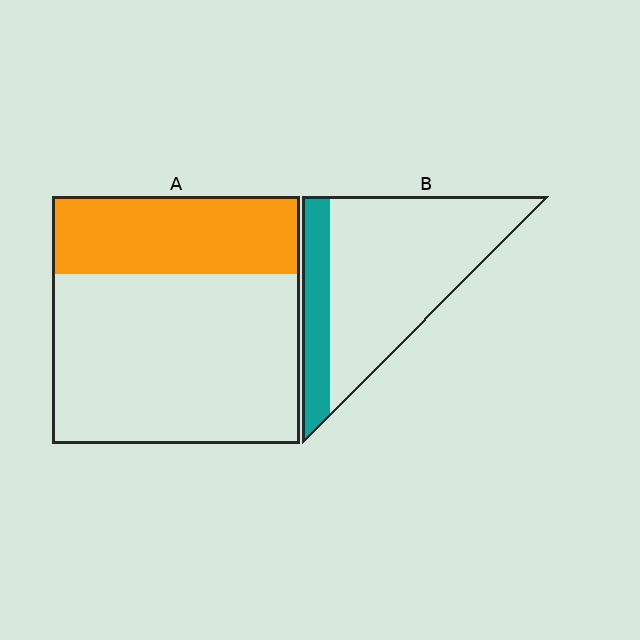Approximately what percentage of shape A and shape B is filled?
A is approximately 30% and B is approximately 20%.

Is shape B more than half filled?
No.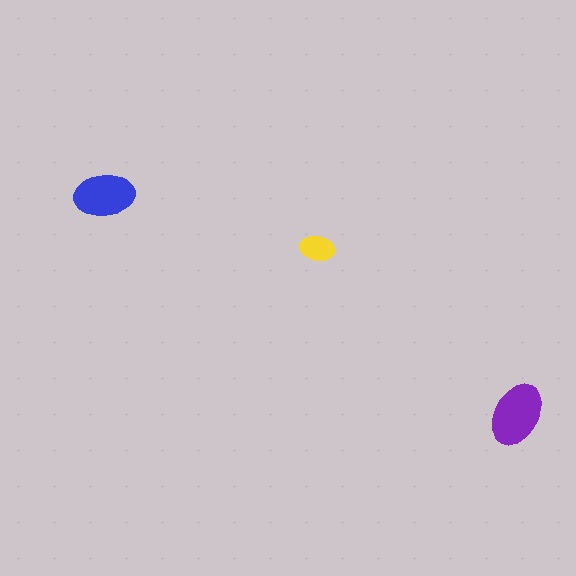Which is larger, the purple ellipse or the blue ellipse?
The purple one.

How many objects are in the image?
There are 3 objects in the image.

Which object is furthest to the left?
The blue ellipse is leftmost.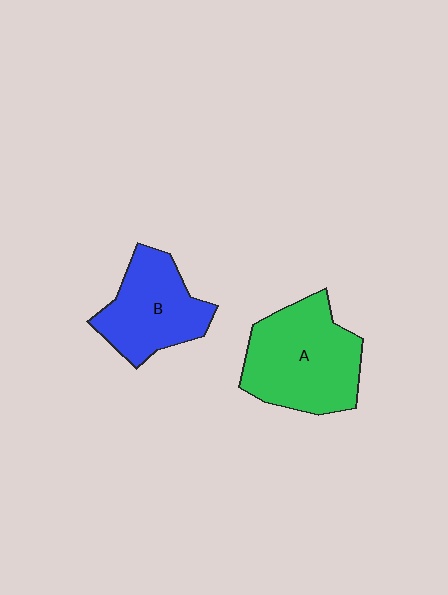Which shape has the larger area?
Shape A (green).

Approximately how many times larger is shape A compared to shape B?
Approximately 1.3 times.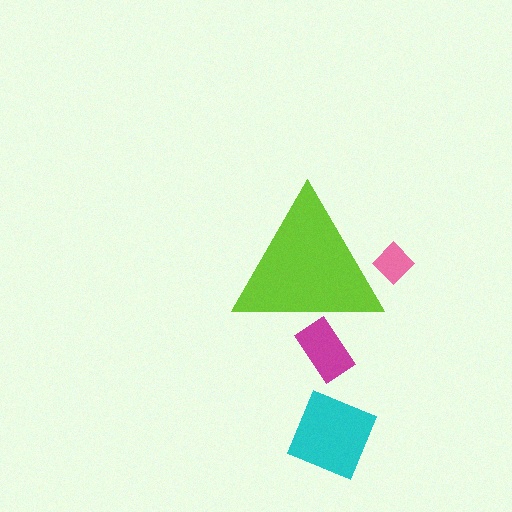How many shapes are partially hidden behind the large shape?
2 shapes are partially hidden.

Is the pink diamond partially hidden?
Yes, the pink diamond is partially hidden behind the lime triangle.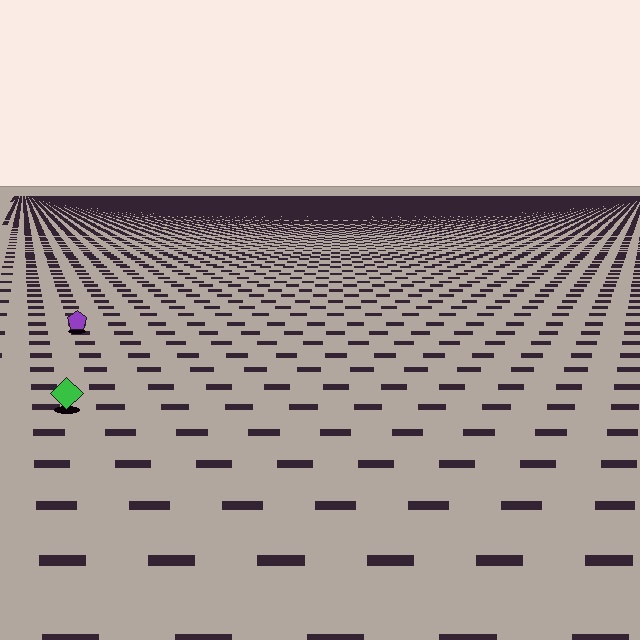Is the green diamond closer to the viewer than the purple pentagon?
Yes. The green diamond is closer — you can tell from the texture gradient: the ground texture is coarser near it.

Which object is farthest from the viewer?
The purple pentagon is farthest from the viewer. It appears smaller and the ground texture around it is denser.